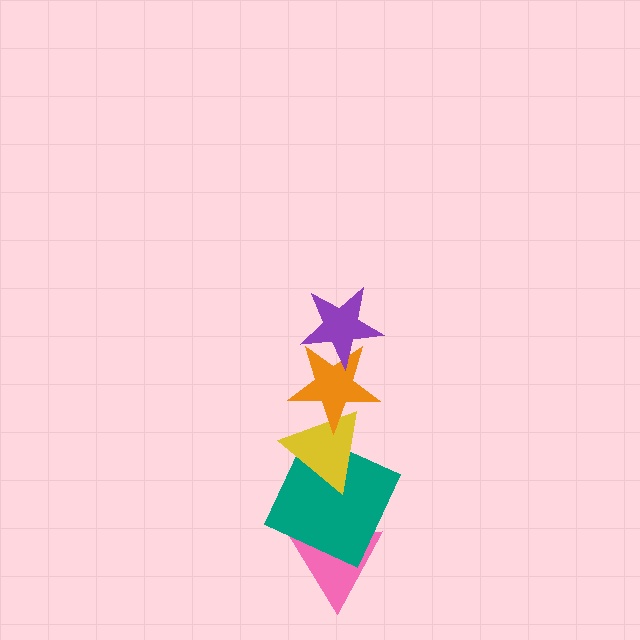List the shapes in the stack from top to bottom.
From top to bottom: the purple star, the orange star, the yellow triangle, the teal square, the pink triangle.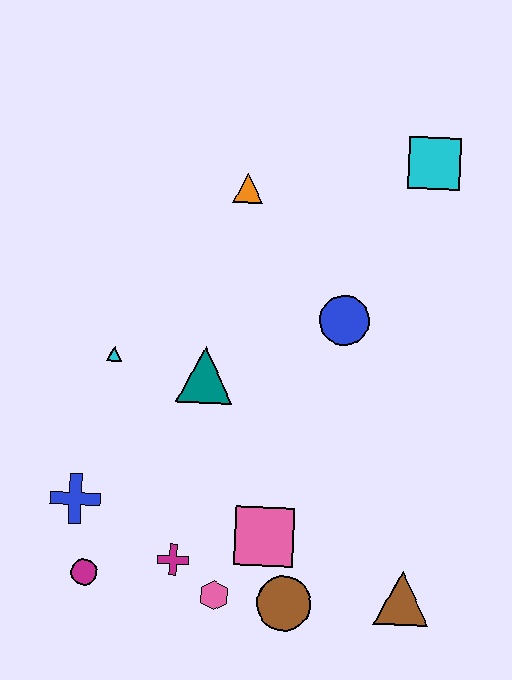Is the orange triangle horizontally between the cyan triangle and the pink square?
Yes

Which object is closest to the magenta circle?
The blue cross is closest to the magenta circle.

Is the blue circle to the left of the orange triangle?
No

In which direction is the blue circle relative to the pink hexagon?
The blue circle is above the pink hexagon.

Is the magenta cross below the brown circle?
No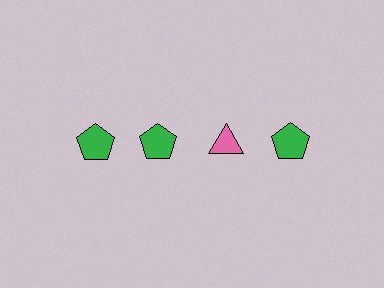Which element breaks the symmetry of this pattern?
The pink triangle in the top row, center column breaks the symmetry. All other shapes are green pentagons.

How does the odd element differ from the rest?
It differs in both color (pink instead of green) and shape (triangle instead of pentagon).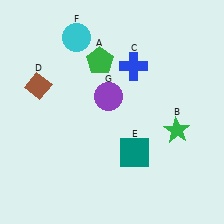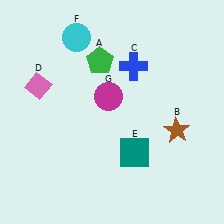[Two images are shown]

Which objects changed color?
B changed from green to brown. D changed from brown to pink. G changed from purple to magenta.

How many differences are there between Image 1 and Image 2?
There are 3 differences between the two images.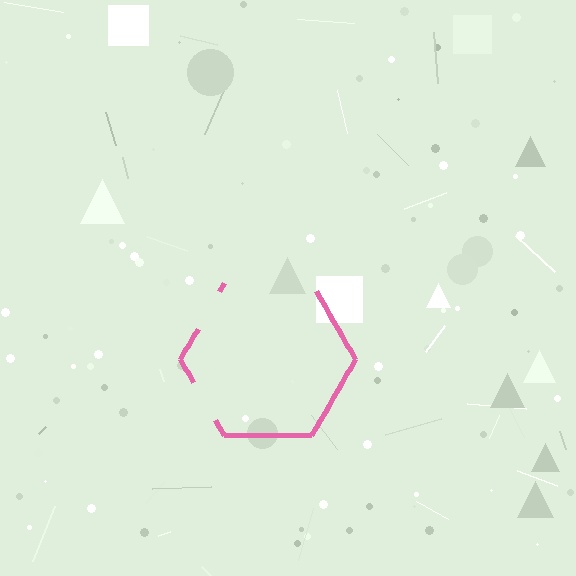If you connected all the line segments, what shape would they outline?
They would outline a hexagon.